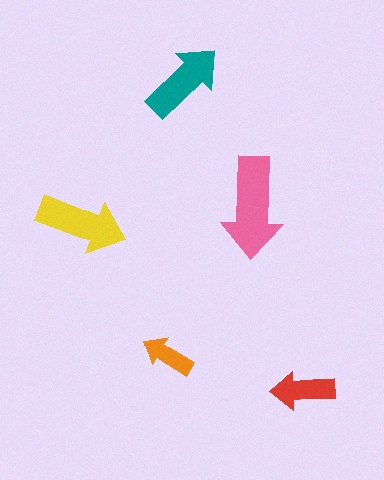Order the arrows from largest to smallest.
the pink one, the yellow one, the teal one, the red one, the orange one.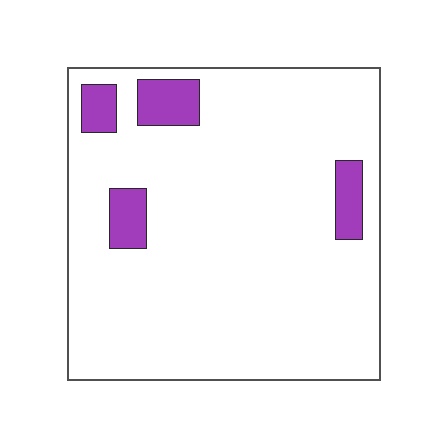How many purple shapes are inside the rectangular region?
4.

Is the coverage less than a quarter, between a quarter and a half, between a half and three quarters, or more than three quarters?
Less than a quarter.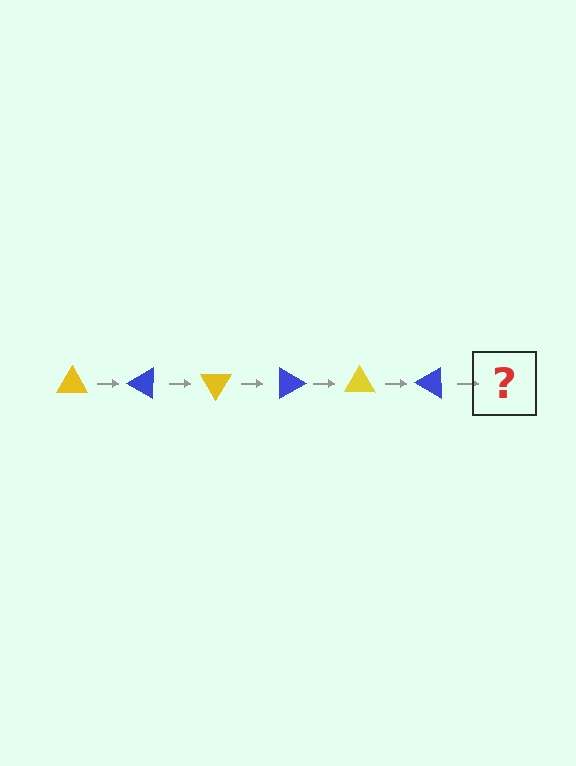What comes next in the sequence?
The next element should be a yellow triangle, rotated 180 degrees from the start.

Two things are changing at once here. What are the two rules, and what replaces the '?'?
The two rules are that it rotates 30 degrees each step and the color cycles through yellow and blue. The '?' should be a yellow triangle, rotated 180 degrees from the start.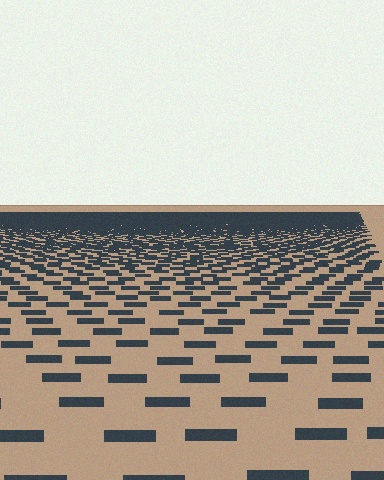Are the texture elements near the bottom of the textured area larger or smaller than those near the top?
Larger. Near the bottom, elements are closer to the viewer and appear at a bigger on-screen size.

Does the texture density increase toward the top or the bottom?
Density increases toward the top.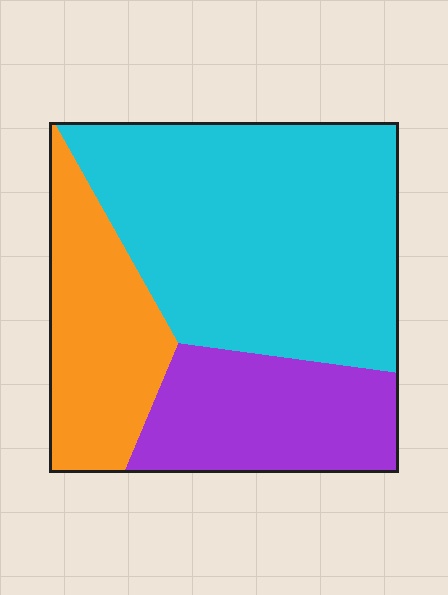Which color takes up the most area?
Cyan, at roughly 55%.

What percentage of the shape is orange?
Orange takes up about one quarter (1/4) of the shape.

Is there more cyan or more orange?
Cyan.